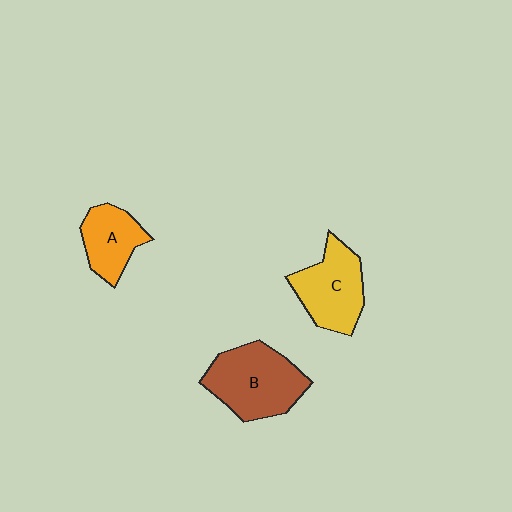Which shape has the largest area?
Shape B (brown).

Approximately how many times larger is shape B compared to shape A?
Approximately 1.6 times.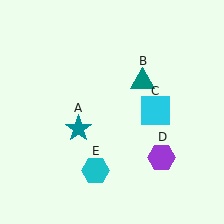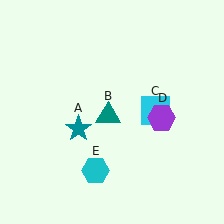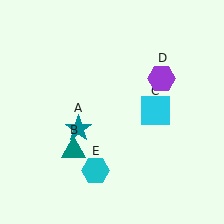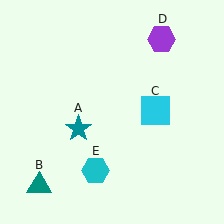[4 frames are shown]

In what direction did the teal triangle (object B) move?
The teal triangle (object B) moved down and to the left.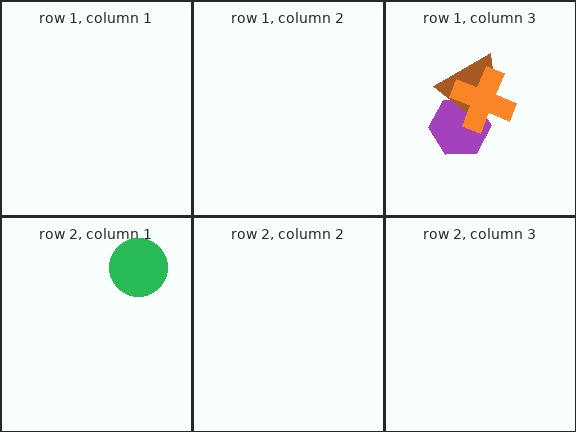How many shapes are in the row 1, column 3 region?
3.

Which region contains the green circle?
The row 2, column 1 region.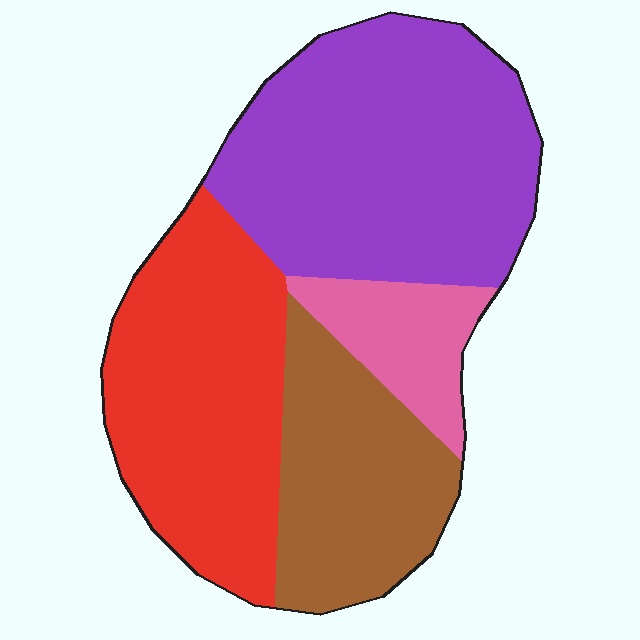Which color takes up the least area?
Pink, at roughly 10%.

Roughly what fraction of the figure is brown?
Brown covers 21% of the figure.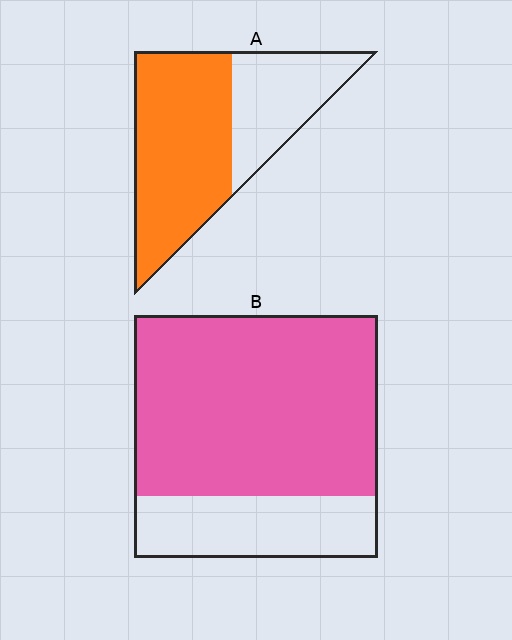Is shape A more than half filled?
Yes.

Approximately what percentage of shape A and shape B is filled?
A is approximately 65% and B is approximately 75%.